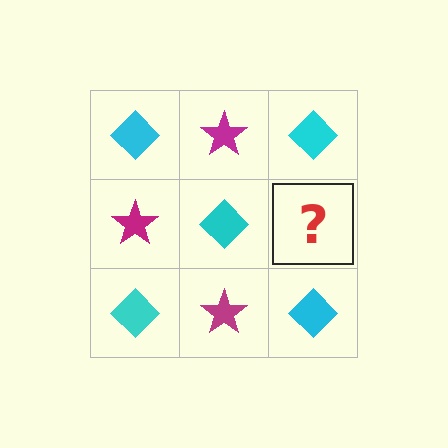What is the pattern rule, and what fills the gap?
The rule is that it alternates cyan diamond and magenta star in a checkerboard pattern. The gap should be filled with a magenta star.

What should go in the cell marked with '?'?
The missing cell should contain a magenta star.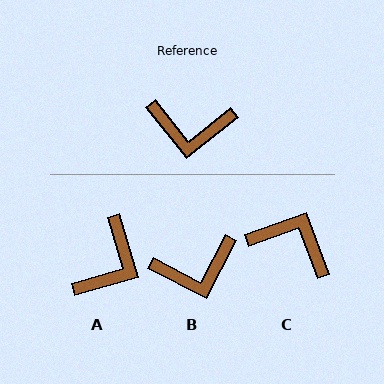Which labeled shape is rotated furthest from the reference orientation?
C, about 162 degrees away.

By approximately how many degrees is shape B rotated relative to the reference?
Approximately 24 degrees counter-clockwise.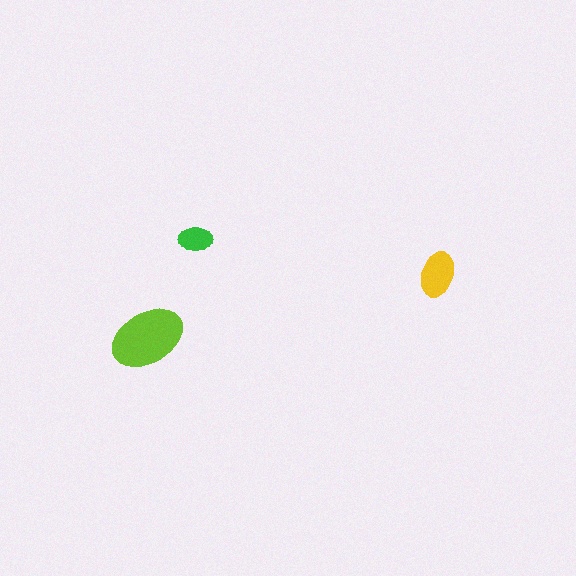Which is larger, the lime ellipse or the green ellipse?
The lime one.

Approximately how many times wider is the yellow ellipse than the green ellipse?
About 1.5 times wider.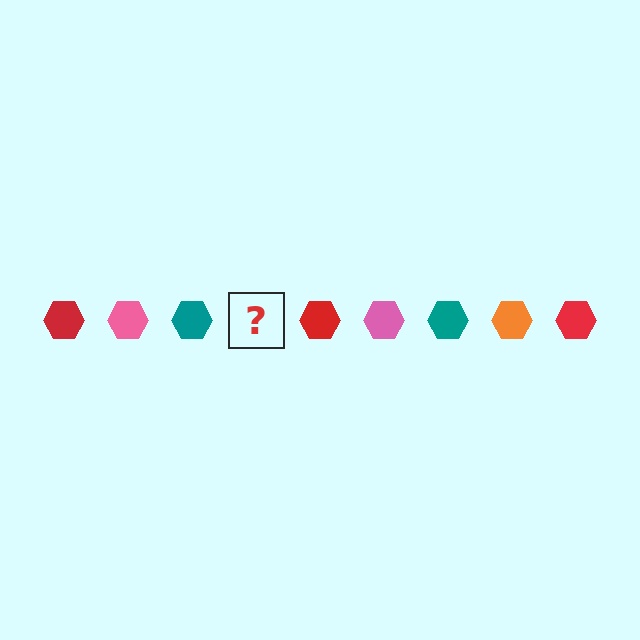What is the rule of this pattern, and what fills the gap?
The rule is that the pattern cycles through red, pink, teal, orange hexagons. The gap should be filled with an orange hexagon.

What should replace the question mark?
The question mark should be replaced with an orange hexagon.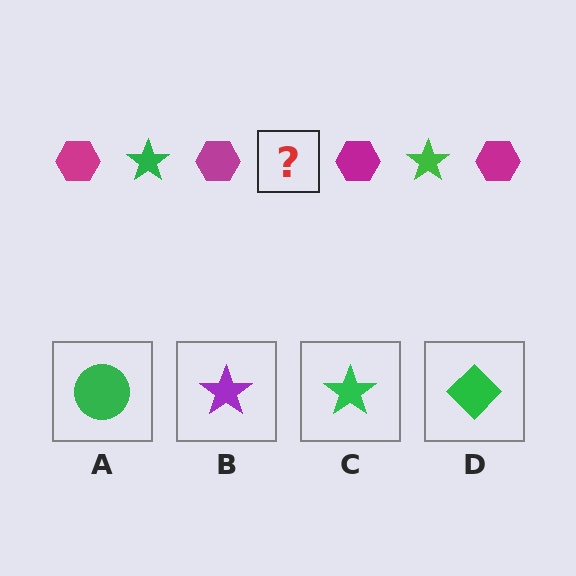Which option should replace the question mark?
Option C.